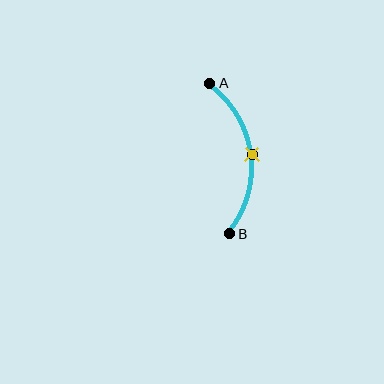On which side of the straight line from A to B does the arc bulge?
The arc bulges to the right of the straight line connecting A and B.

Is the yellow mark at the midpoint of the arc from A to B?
Yes. The yellow mark lies on the arc at equal arc-length from both A and B — it is the arc midpoint.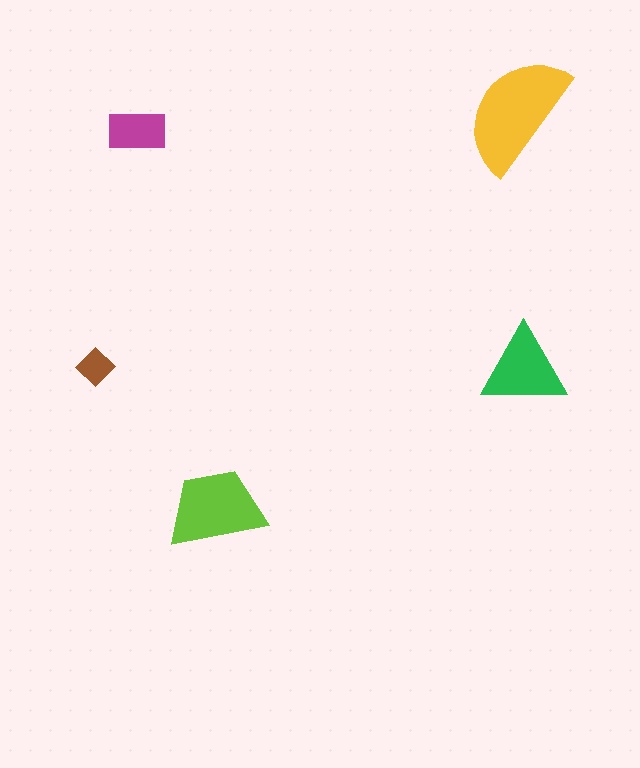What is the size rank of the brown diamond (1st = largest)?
5th.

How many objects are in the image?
There are 5 objects in the image.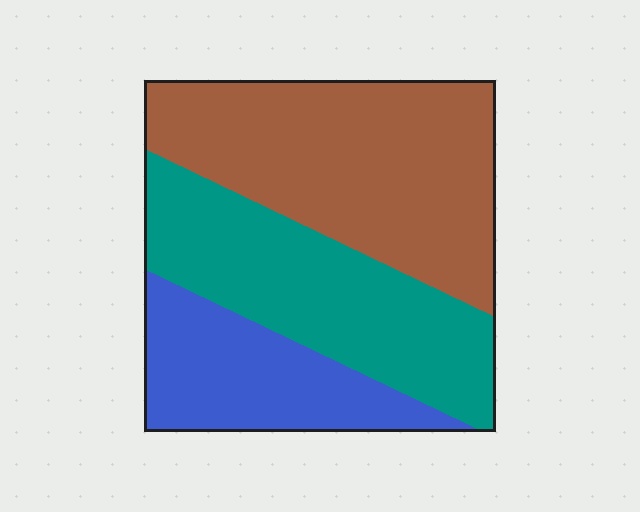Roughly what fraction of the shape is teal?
Teal takes up about one third (1/3) of the shape.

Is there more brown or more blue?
Brown.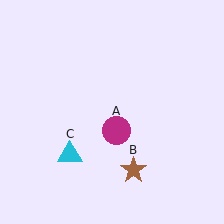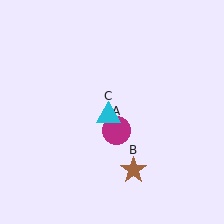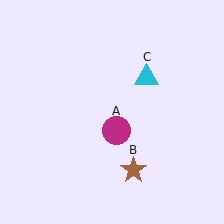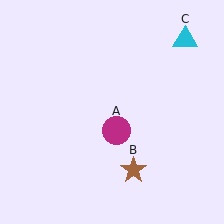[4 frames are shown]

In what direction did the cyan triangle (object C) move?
The cyan triangle (object C) moved up and to the right.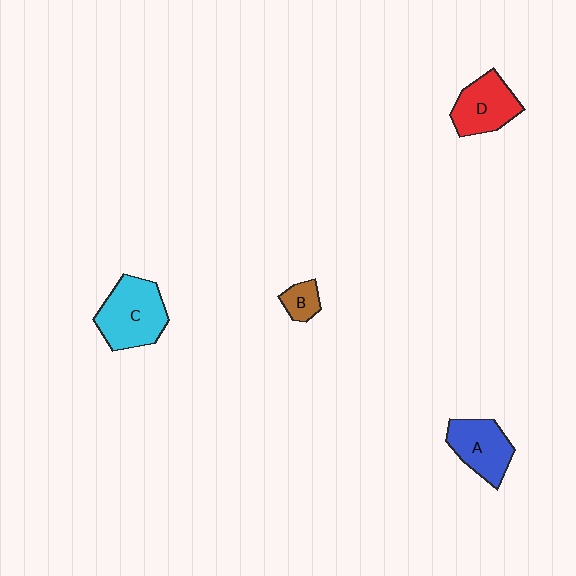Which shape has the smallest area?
Shape B (brown).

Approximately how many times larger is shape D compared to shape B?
Approximately 2.4 times.